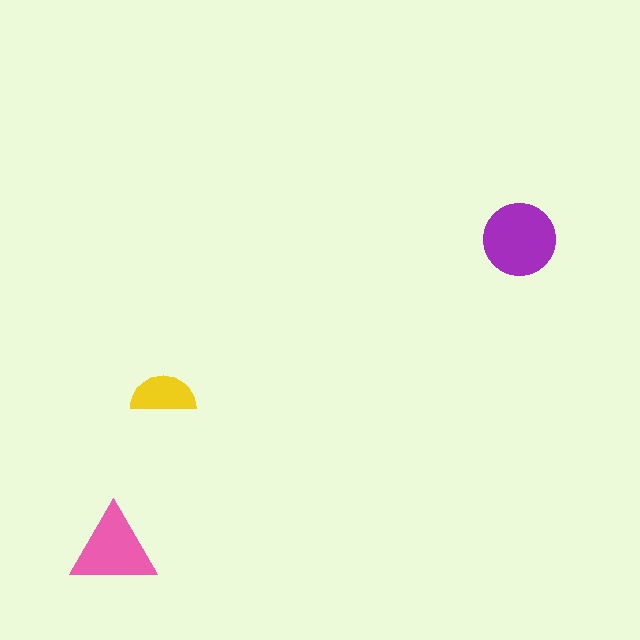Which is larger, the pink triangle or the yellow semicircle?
The pink triangle.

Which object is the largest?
The purple circle.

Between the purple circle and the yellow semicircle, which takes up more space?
The purple circle.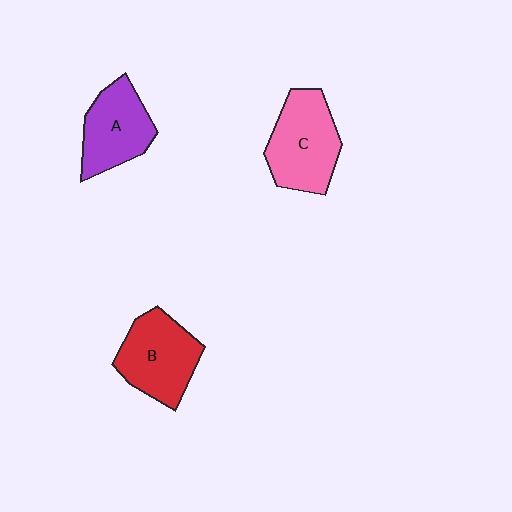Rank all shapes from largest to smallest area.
From largest to smallest: C (pink), B (red), A (purple).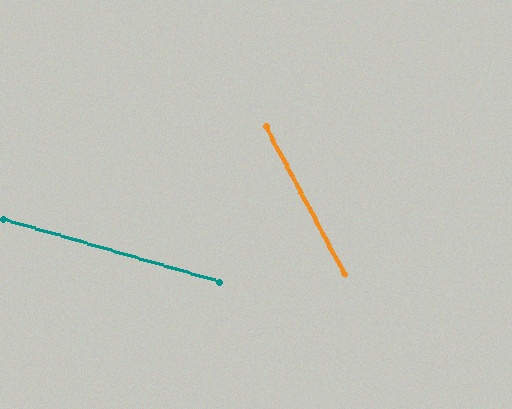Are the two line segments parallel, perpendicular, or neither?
Neither parallel nor perpendicular — they differ by about 46°.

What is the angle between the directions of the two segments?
Approximately 46 degrees.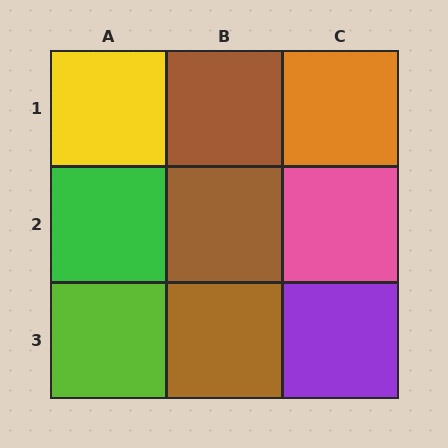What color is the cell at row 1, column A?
Yellow.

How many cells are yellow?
1 cell is yellow.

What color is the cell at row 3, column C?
Purple.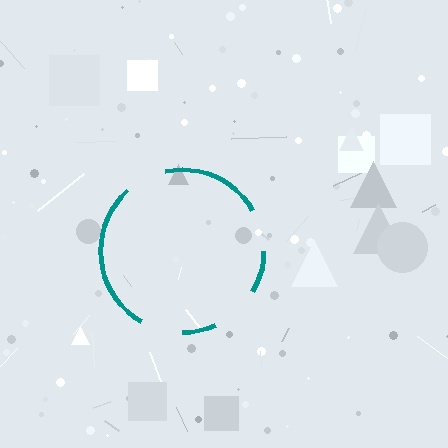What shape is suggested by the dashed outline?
The dashed outline suggests a circle.